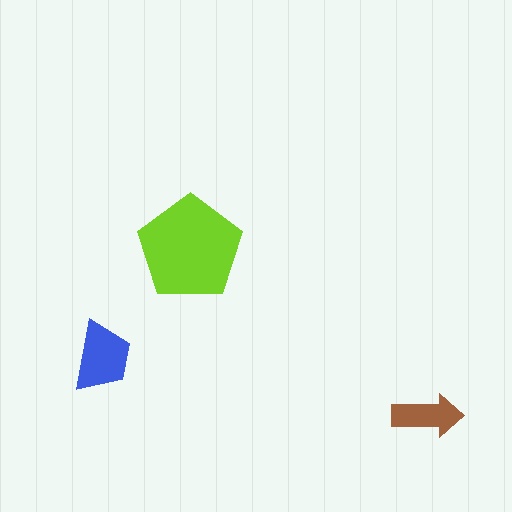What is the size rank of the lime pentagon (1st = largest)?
1st.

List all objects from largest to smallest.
The lime pentagon, the blue trapezoid, the brown arrow.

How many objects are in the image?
There are 3 objects in the image.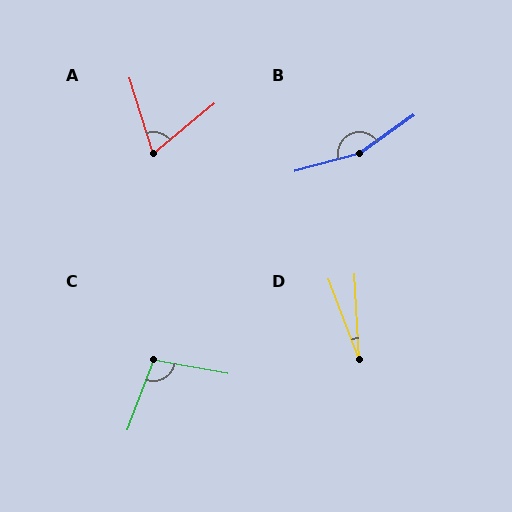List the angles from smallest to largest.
D (18°), A (68°), C (101°), B (159°).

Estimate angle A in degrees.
Approximately 68 degrees.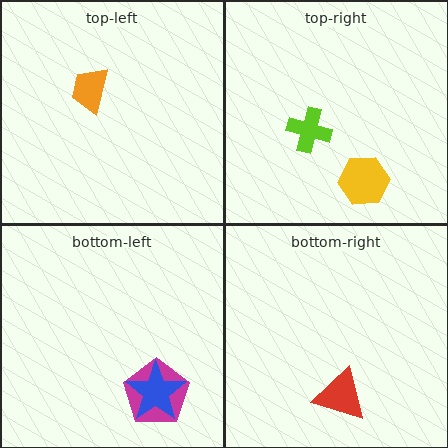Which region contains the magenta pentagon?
The bottom-left region.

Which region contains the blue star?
The bottom-left region.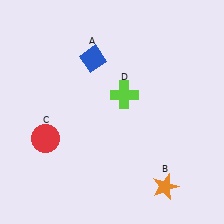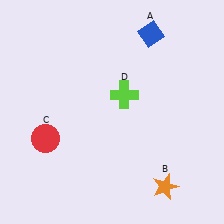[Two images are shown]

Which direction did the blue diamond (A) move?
The blue diamond (A) moved right.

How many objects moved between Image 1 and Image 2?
1 object moved between the two images.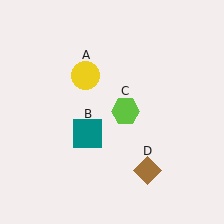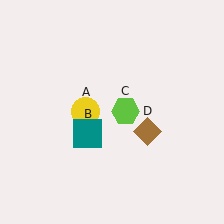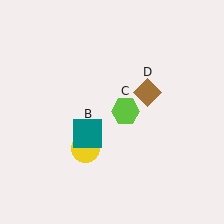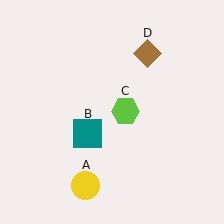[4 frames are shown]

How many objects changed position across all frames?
2 objects changed position: yellow circle (object A), brown diamond (object D).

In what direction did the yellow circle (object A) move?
The yellow circle (object A) moved down.